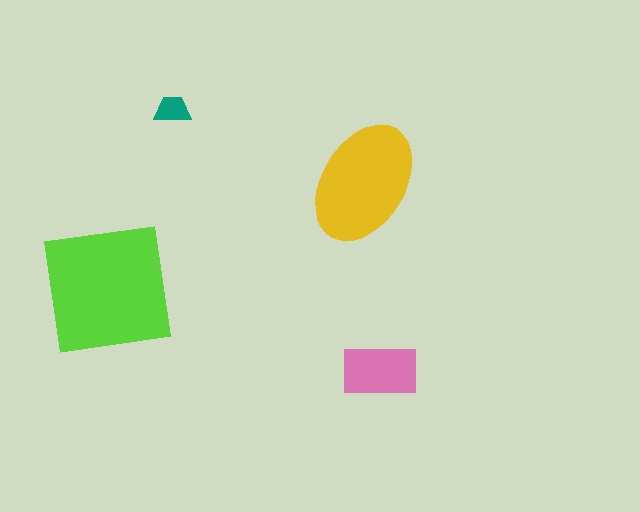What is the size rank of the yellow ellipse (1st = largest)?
2nd.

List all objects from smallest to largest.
The teal trapezoid, the pink rectangle, the yellow ellipse, the lime square.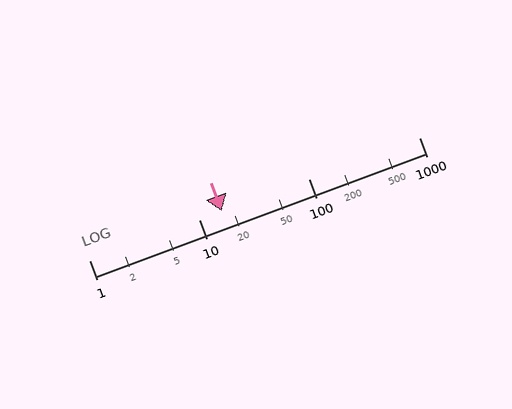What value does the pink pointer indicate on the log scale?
The pointer indicates approximately 16.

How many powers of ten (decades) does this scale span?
The scale spans 3 decades, from 1 to 1000.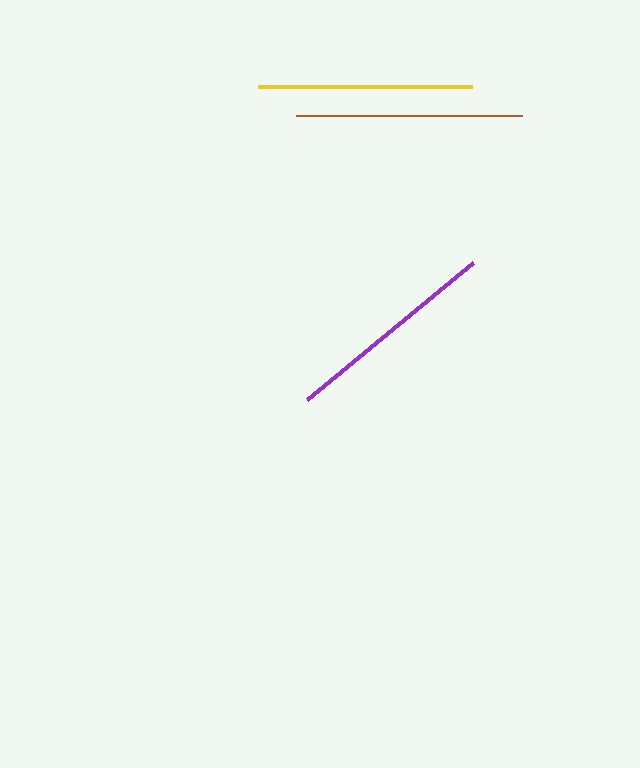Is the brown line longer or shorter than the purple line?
The brown line is longer than the purple line.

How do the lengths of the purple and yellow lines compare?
The purple and yellow lines are approximately the same length.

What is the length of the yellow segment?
The yellow segment is approximately 214 pixels long.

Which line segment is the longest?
The brown line is the longest at approximately 227 pixels.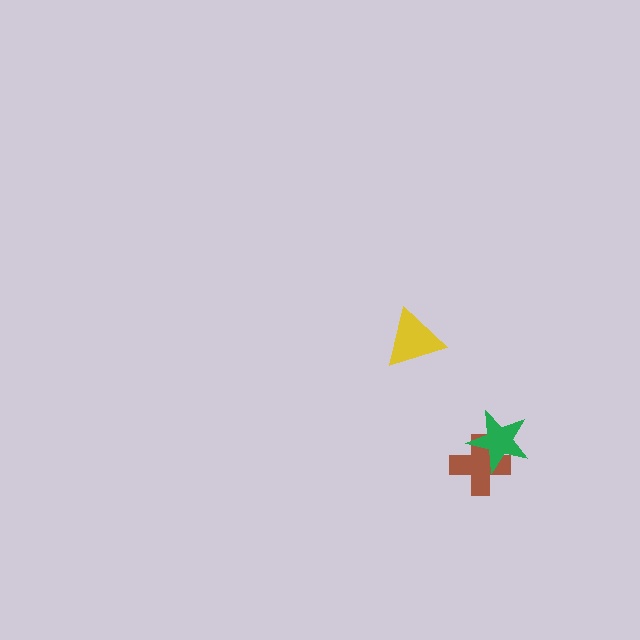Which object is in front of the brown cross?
The green star is in front of the brown cross.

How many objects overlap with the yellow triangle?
0 objects overlap with the yellow triangle.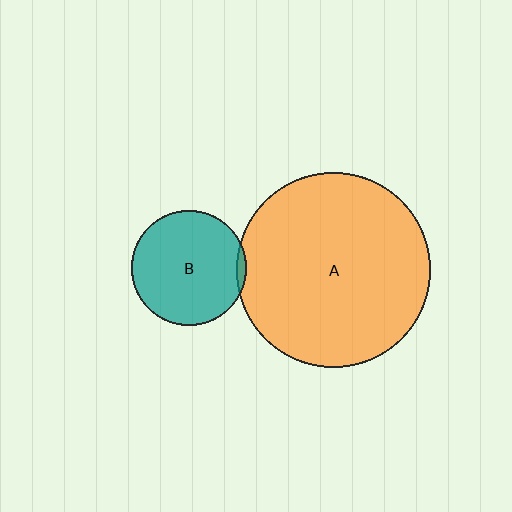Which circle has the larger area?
Circle A (orange).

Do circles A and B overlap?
Yes.